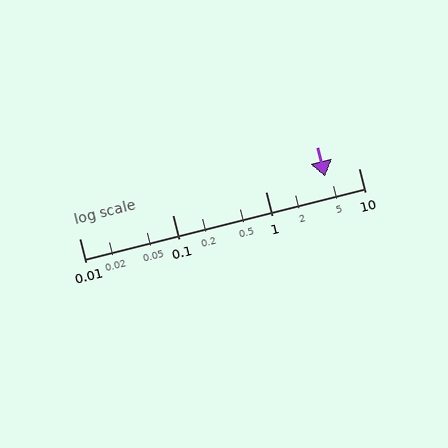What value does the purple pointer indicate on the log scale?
The pointer indicates approximately 4.4.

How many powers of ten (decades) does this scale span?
The scale spans 3 decades, from 0.01 to 10.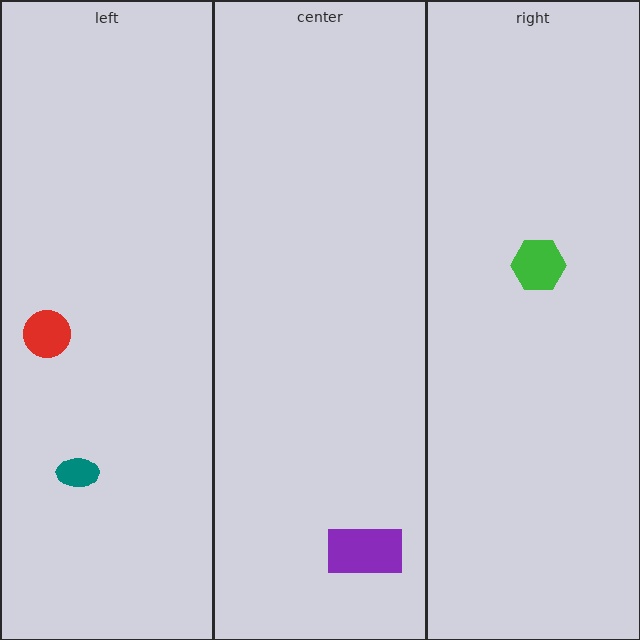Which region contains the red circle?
The left region.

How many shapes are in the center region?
1.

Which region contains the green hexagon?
The right region.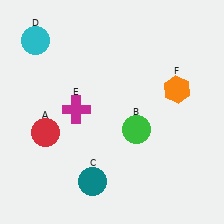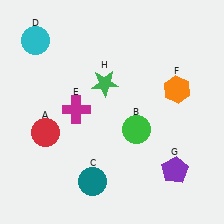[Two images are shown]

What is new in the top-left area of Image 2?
A green star (H) was added in the top-left area of Image 2.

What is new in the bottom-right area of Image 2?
A purple pentagon (G) was added in the bottom-right area of Image 2.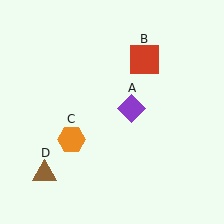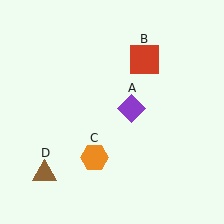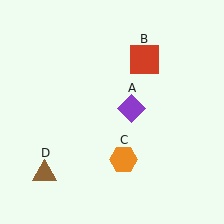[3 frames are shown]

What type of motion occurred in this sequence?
The orange hexagon (object C) rotated counterclockwise around the center of the scene.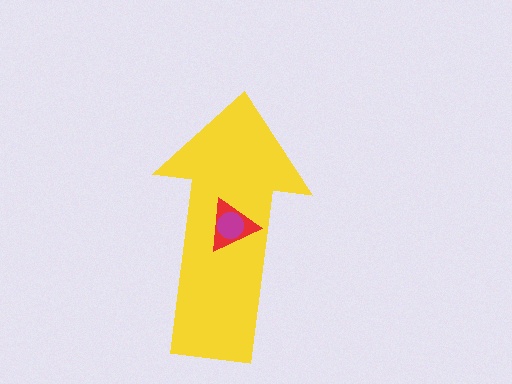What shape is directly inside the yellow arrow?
The red triangle.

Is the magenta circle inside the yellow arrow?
Yes.